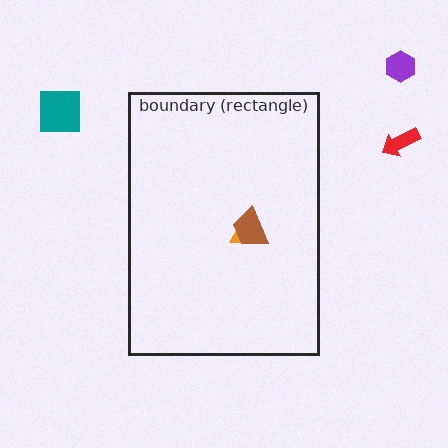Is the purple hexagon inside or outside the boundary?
Outside.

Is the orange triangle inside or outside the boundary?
Inside.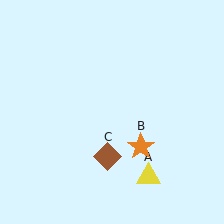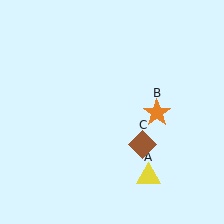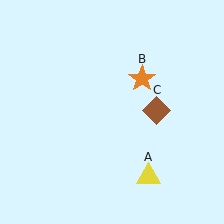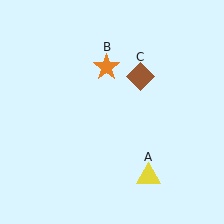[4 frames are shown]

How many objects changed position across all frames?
2 objects changed position: orange star (object B), brown diamond (object C).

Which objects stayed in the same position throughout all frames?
Yellow triangle (object A) remained stationary.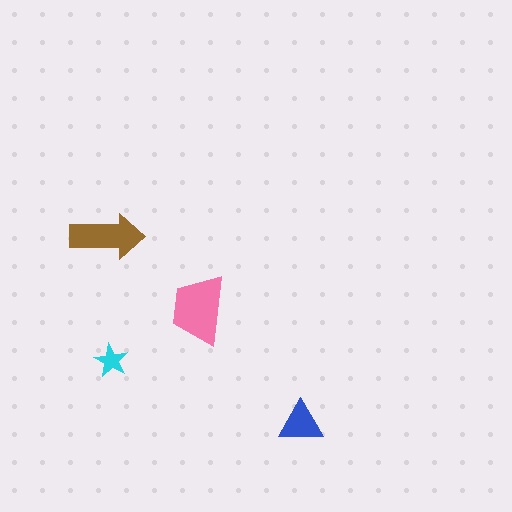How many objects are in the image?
There are 4 objects in the image.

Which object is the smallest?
The cyan star.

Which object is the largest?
The pink trapezoid.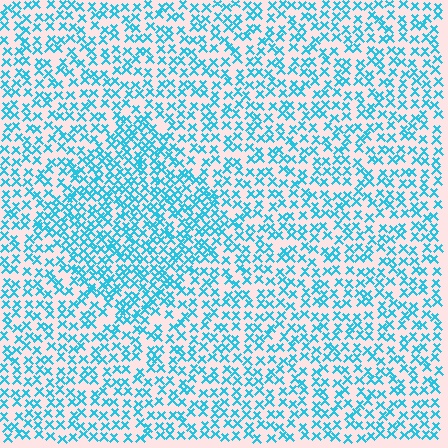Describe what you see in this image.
The image contains small cyan elements arranged at two different densities. A diamond-shaped region is visible where the elements are more densely packed than the surrounding area.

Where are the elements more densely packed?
The elements are more densely packed inside the diamond boundary.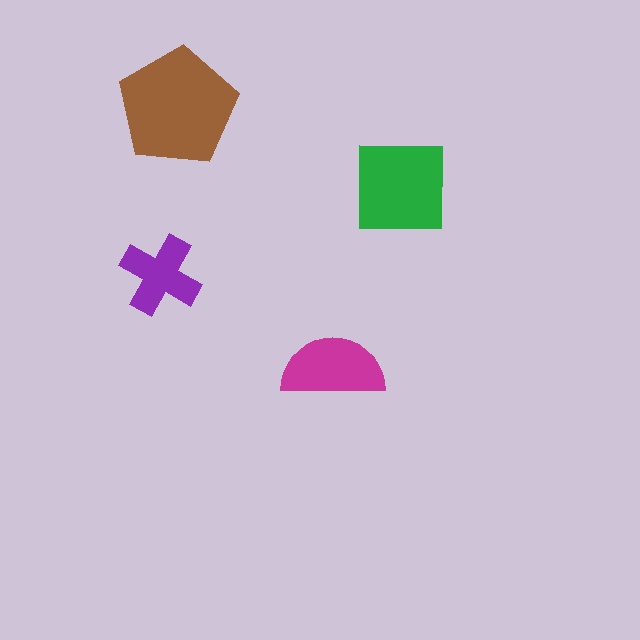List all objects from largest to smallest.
The brown pentagon, the green square, the magenta semicircle, the purple cross.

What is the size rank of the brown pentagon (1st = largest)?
1st.